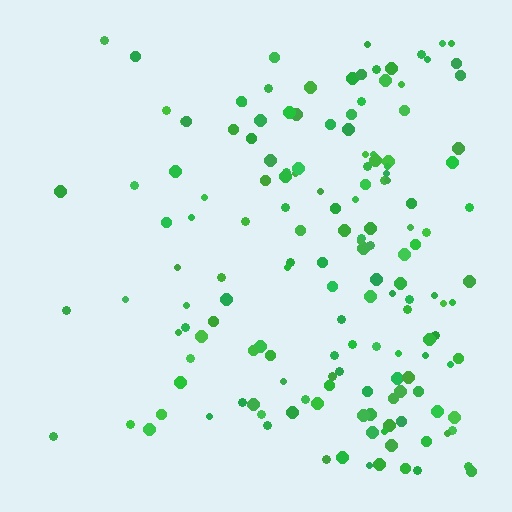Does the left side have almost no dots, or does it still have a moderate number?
Still a moderate number, just noticeably fewer than the right.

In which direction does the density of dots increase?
From left to right, with the right side densest.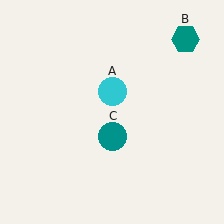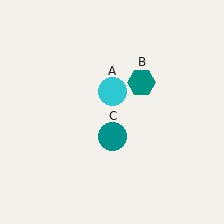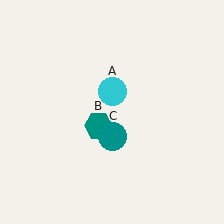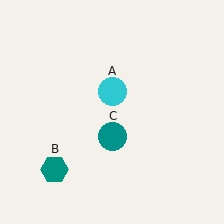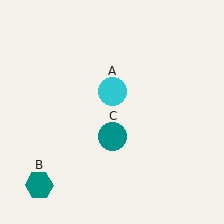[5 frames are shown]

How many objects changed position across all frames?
1 object changed position: teal hexagon (object B).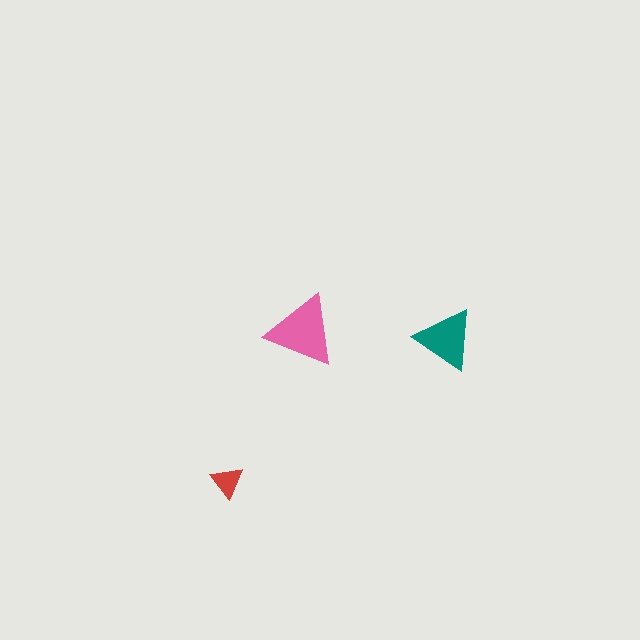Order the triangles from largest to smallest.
the pink one, the teal one, the red one.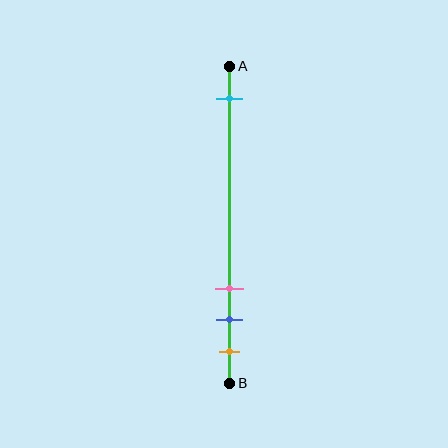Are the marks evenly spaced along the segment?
No, the marks are not evenly spaced.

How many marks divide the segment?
There are 4 marks dividing the segment.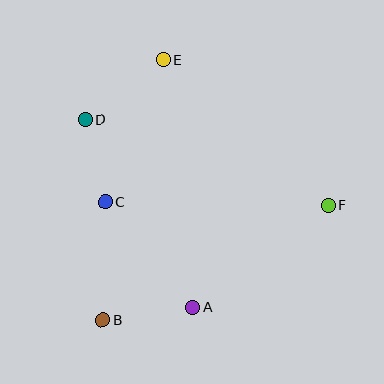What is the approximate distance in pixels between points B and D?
The distance between B and D is approximately 202 pixels.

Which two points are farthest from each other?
Points B and E are farthest from each other.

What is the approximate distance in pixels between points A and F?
The distance between A and F is approximately 170 pixels.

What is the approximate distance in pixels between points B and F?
The distance between B and F is approximately 253 pixels.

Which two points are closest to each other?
Points C and D are closest to each other.